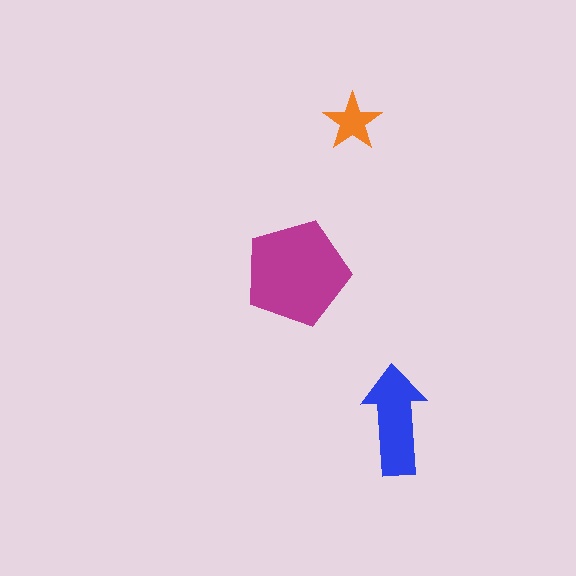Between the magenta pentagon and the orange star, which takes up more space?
The magenta pentagon.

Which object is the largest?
The magenta pentagon.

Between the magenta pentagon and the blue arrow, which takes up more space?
The magenta pentagon.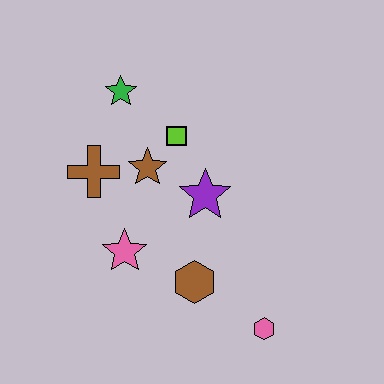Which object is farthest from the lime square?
The pink hexagon is farthest from the lime square.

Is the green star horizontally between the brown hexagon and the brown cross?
Yes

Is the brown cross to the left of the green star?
Yes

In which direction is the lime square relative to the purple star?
The lime square is above the purple star.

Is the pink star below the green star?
Yes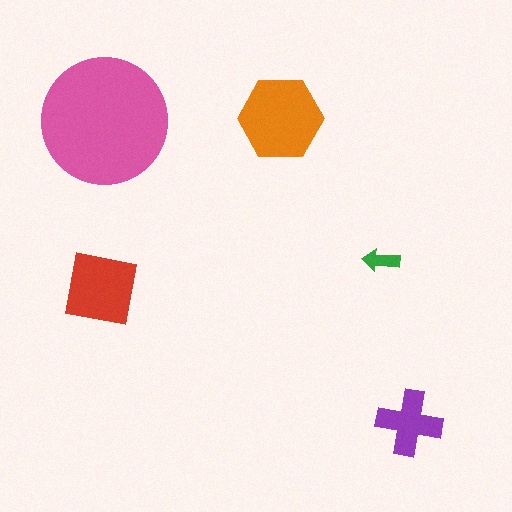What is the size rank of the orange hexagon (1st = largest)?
2nd.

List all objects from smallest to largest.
The green arrow, the purple cross, the red square, the orange hexagon, the pink circle.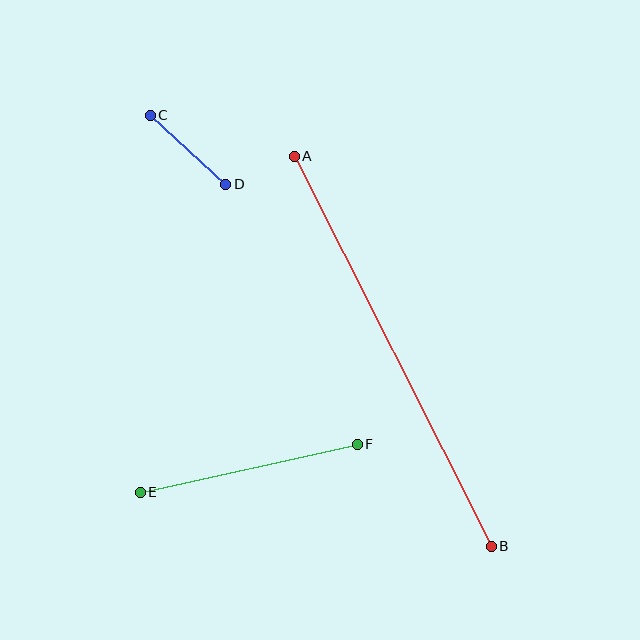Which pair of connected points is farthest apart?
Points A and B are farthest apart.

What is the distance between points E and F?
The distance is approximately 222 pixels.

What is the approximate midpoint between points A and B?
The midpoint is at approximately (393, 351) pixels.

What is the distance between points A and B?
The distance is approximately 437 pixels.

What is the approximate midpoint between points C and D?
The midpoint is at approximately (188, 150) pixels.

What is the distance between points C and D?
The distance is approximately 102 pixels.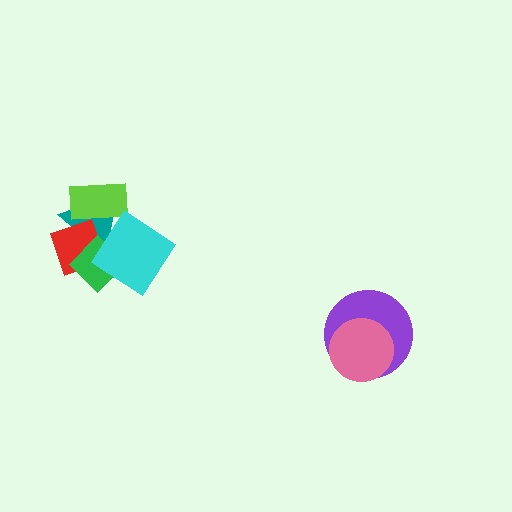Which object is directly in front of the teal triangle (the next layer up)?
The red diamond is directly in front of the teal triangle.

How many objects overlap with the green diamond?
3 objects overlap with the green diamond.